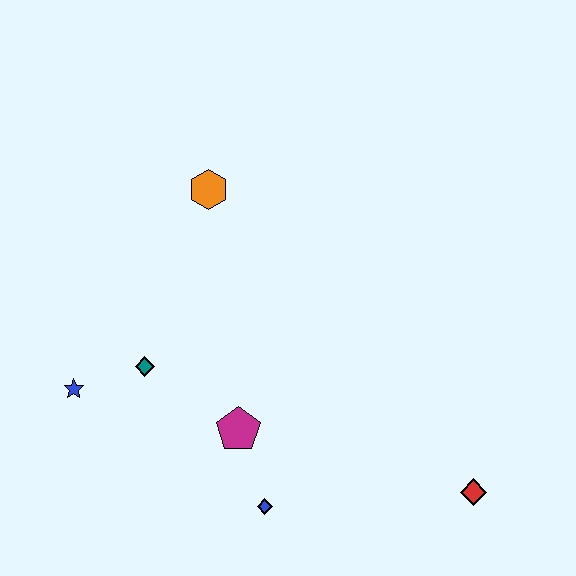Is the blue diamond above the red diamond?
No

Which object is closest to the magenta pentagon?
The blue diamond is closest to the magenta pentagon.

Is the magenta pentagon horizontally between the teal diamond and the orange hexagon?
No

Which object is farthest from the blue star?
The red diamond is farthest from the blue star.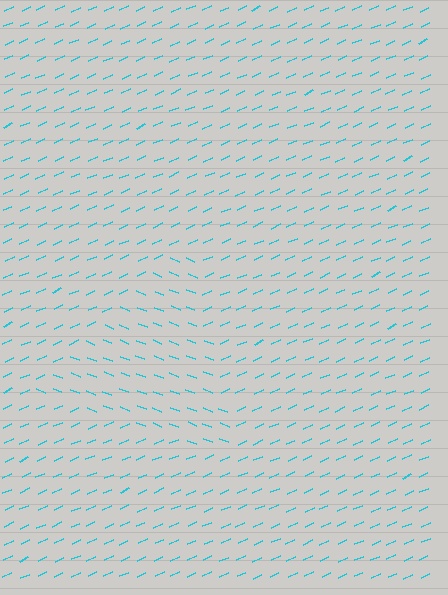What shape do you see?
I see a triangle.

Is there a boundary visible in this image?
Yes, there is a texture boundary formed by a change in line orientation.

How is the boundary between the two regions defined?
The boundary is defined purely by a change in line orientation (approximately 45 degrees difference). All lines are the same color and thickness.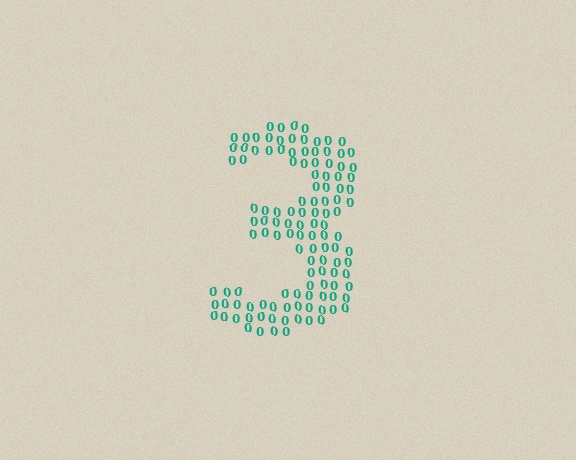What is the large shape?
The large shape is the digit 3.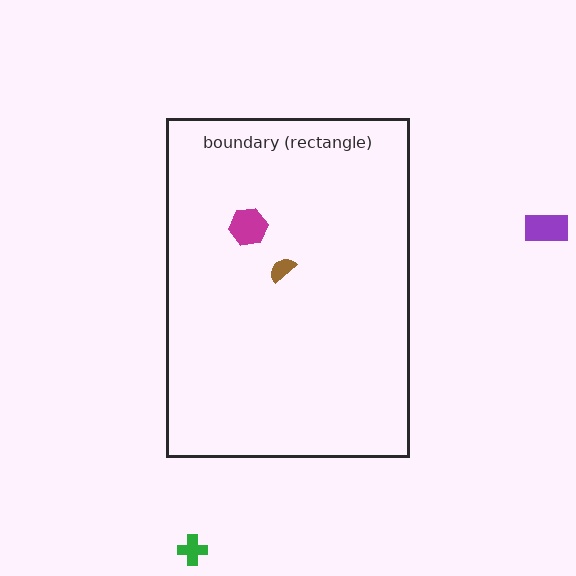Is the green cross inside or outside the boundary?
Outside.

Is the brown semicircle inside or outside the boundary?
Inside.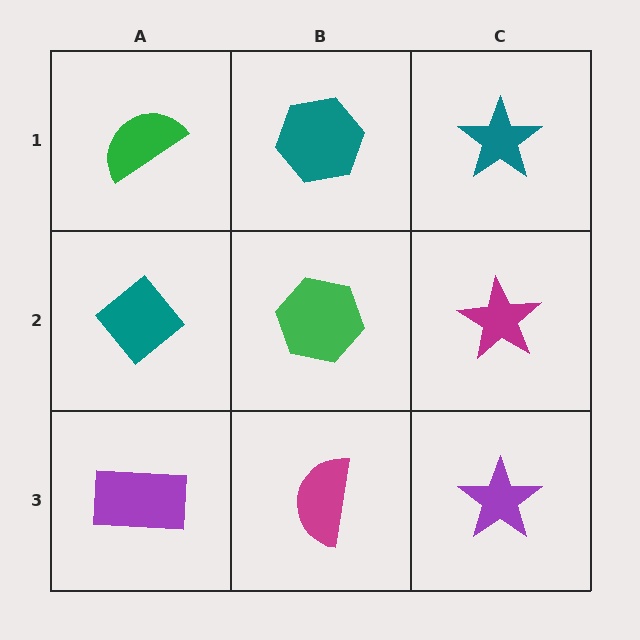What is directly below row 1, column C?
A magenta star.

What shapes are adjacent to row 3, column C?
A magenta star (row 2, column C), a magenta semicircle (row 3, column B).